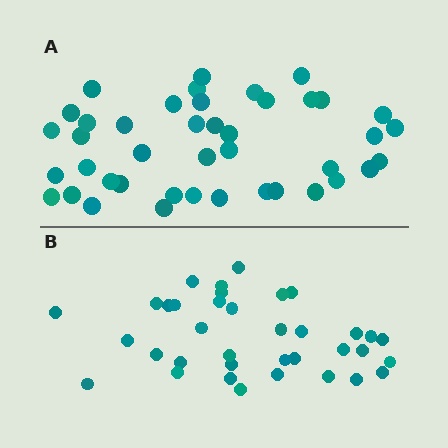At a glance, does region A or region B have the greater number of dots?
Region A (the top region) has more dots.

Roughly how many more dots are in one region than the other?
Region A has about 6 more dots than region B.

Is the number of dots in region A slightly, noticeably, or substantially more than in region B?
Region A has only slightly more — the two regions are fairly close. The ratio is roughly 1.2 to 1.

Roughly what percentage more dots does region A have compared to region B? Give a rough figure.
About 15% more.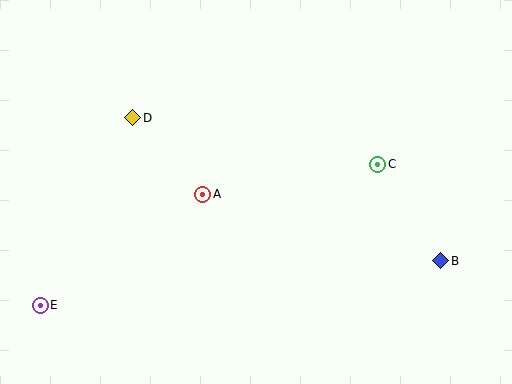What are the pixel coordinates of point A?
Point A is at (203, 194).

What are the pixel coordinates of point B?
Point B is at (441, 261).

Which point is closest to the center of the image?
Point A at (203, 194) is closest to the center.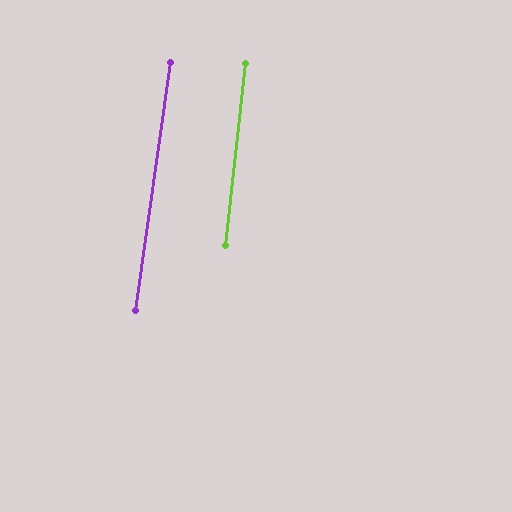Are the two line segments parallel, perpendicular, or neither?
Parallel — their directions differ by only 1.6°.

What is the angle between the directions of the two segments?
Approximately 2 degrees.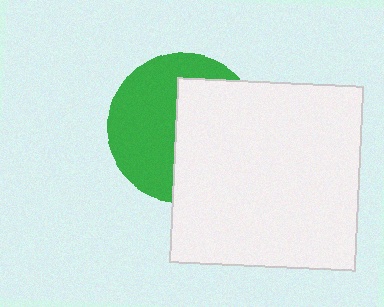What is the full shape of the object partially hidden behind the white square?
The partially hidden object is a green circle.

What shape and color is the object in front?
The object in front is a white square.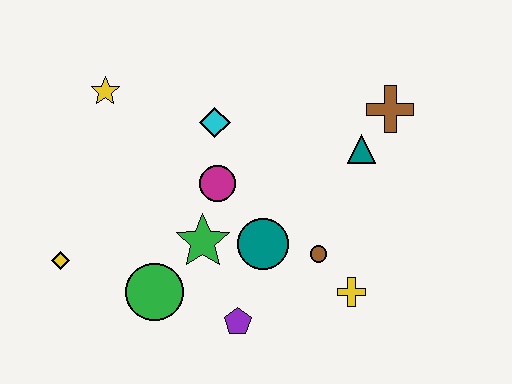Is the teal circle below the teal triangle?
Yes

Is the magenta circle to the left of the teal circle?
Yes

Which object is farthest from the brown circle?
The yellow star is farthest from the brown circle.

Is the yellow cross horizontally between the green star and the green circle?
No